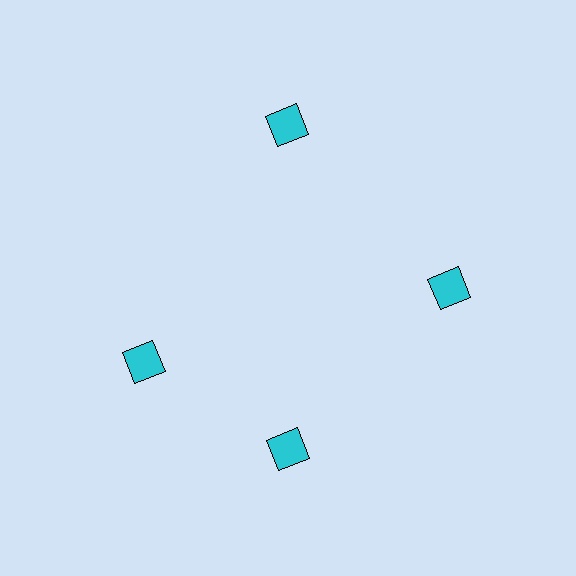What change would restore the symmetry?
The symmetry would be restored by rotating it back into even spacing with its neighbors so that all 4 squares sit at equal angles and equal distance from the center.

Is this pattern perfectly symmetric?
No. The 4 cyan squares are arranged in a ring, but one element near the 9 o'clock position is rotated out of alignment along the ring, breaking the 4-fold rotational symmetry.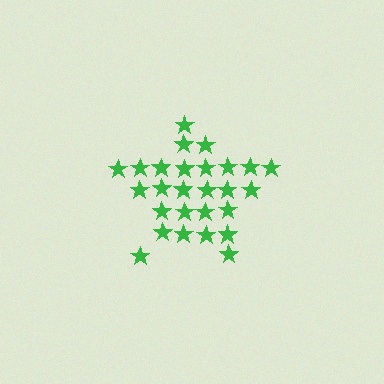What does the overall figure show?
The overall figure shows a star.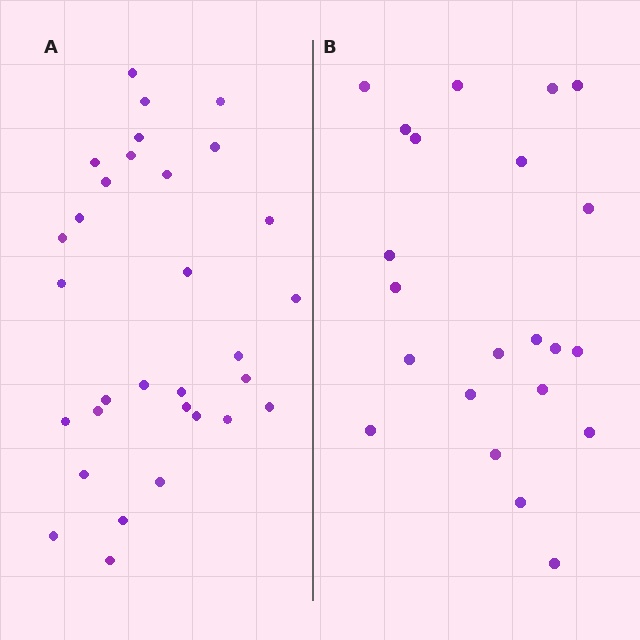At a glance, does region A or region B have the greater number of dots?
Region A (the left region) has more dots.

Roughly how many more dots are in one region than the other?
Region A has roughly 8 or so more dots than region B.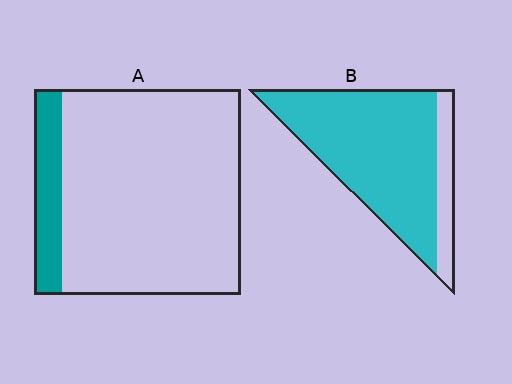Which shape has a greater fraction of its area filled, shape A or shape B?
Shape B.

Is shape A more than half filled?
No.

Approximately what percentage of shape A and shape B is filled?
A is approximately 15% and B is approximately 85%.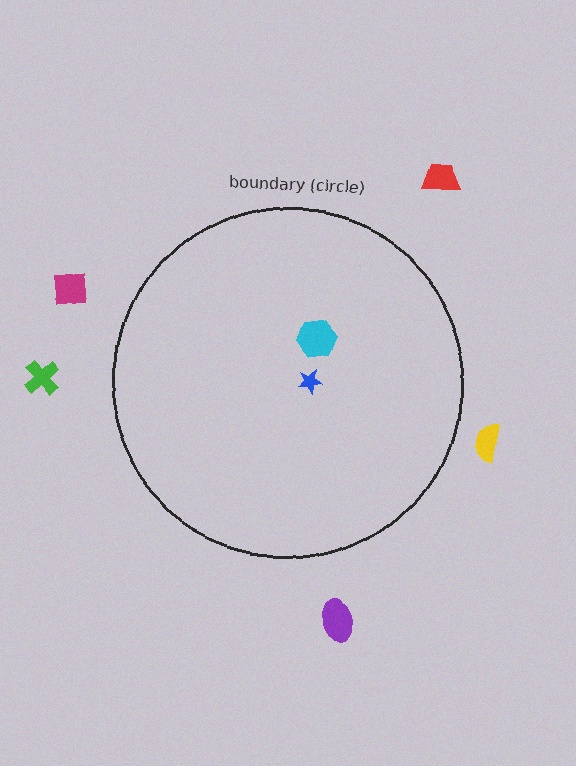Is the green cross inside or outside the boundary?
Outside.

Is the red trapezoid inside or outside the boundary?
Outside.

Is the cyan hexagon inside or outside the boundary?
Inside.